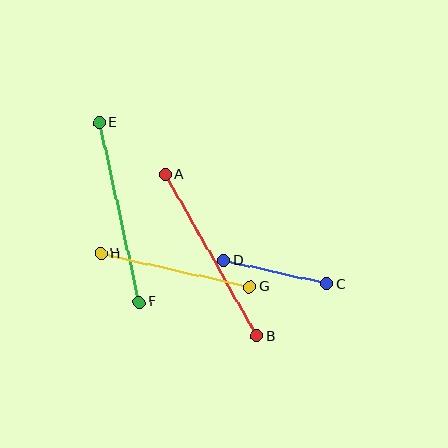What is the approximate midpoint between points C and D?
The midpoint is at approximately (275, 272) pixels.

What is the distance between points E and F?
The distance is approximately 184 pixels.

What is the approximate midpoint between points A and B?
The midpoint is at approximately (211, 255) pixels.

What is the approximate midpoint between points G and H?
The midpoint is at approximately (175, 270) pixels.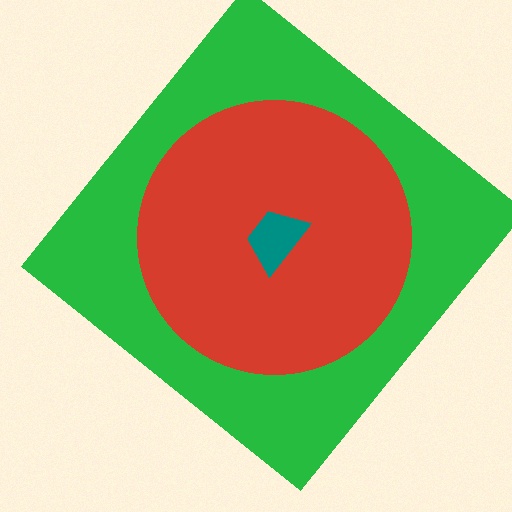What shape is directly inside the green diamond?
The red circle.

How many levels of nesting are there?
3.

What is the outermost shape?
The green diamond.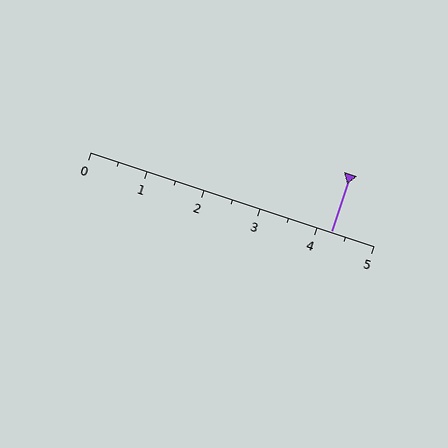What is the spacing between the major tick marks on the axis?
The major ticks are spaced 1 apart.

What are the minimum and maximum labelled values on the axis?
The axis runs from 0 to 5.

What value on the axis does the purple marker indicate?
The marker indicates approximately 4.2.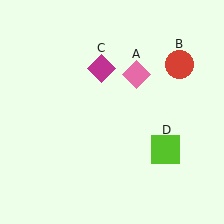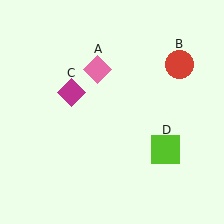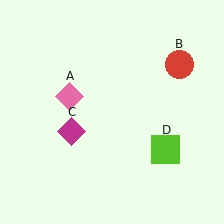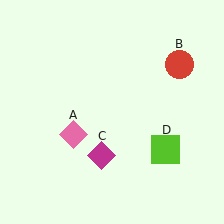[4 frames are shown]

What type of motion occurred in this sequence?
The pink diamond (object A), magenta diamond (object C) rotated counterclockwise around the center of the scene.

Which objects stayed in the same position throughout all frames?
Red circle (object B) and lime square (object D) remained stationary.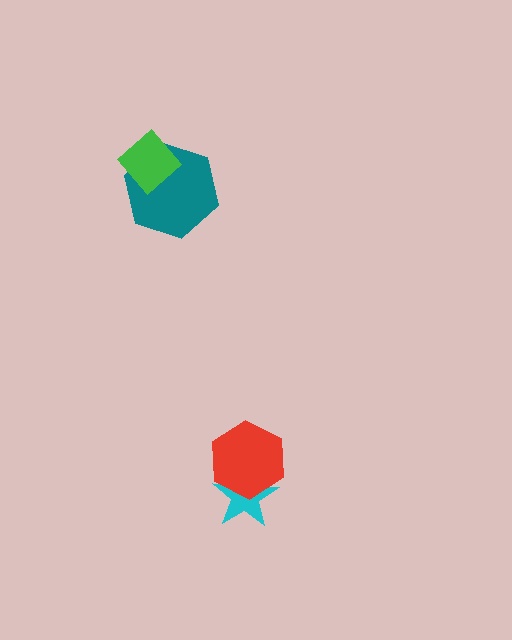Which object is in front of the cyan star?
The red hexagon is in front of the cyan star.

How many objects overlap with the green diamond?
1 object overlaps with the green diamond.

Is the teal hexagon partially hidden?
Yes, it is partially covered by another shape.